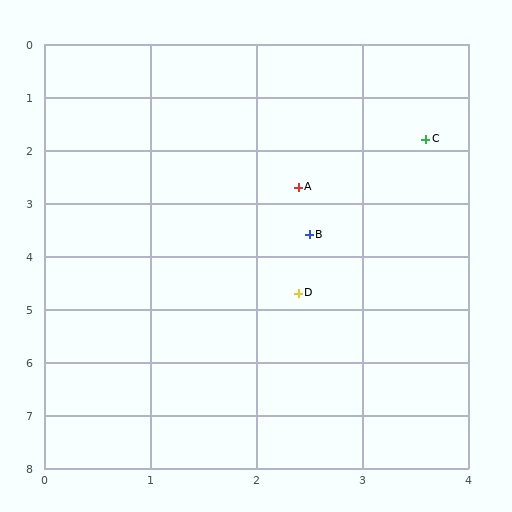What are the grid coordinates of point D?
Point D is at approximately (2.4, 4.7).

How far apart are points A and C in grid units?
Points A and C are about 1.5 grid units apart.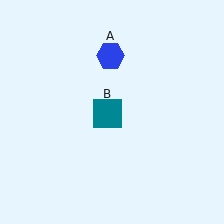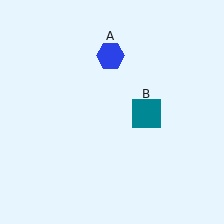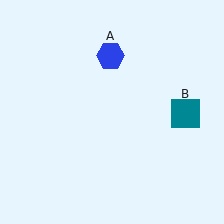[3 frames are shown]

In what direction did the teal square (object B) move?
The teal square (object B) moved right.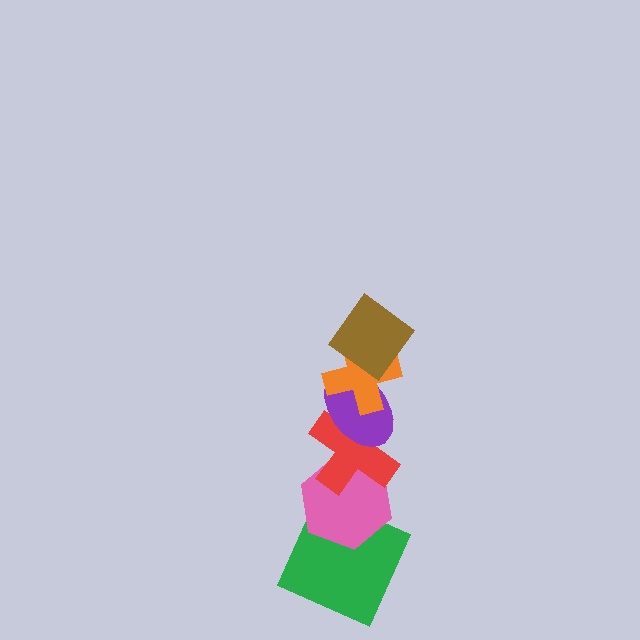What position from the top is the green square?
The green square is 6th from the top.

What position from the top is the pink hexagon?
The pink hexagon is 5th from the top.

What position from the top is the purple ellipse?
The purple ellipse is 3rd from the top.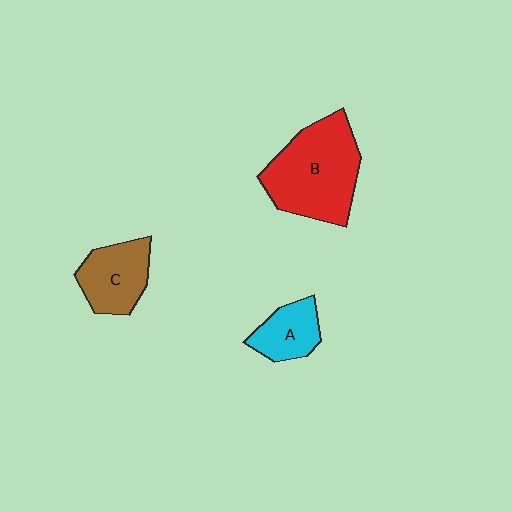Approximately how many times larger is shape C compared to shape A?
Approximately 1.3 times.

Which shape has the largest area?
Shape B (red).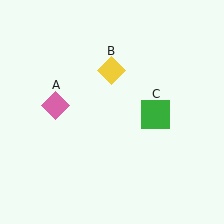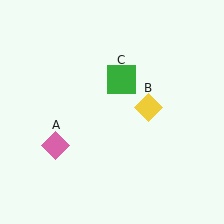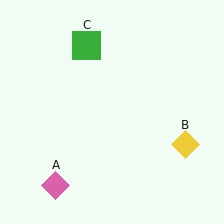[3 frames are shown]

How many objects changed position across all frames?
3 objects changed position: pink diamond (object A), yellow diamond (object B), green square (object C).